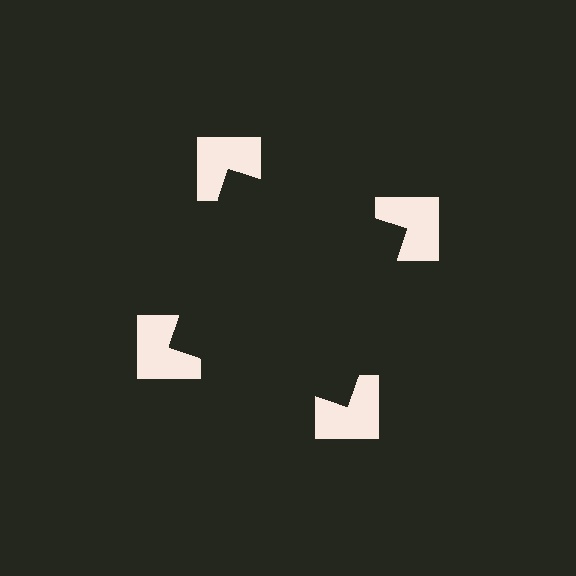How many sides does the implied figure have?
4 sides.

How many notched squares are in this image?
There are 4 — one at each vertex of the illusory square.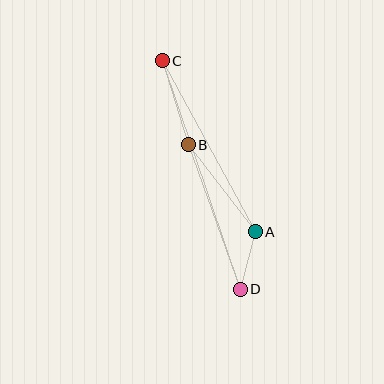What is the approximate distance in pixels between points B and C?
The distance between B and C is approximately 87 pixels.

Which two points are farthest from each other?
Points C and D are farthest from each other.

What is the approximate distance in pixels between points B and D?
The distance between B and D is approximately 154 pixels.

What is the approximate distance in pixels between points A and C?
The distance between A and C is approximately 195 pixels.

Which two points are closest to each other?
Points A and D are closest to each other.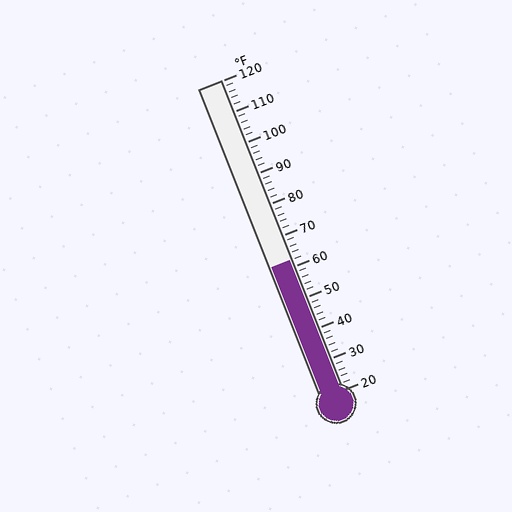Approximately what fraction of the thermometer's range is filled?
The thermometer is filled to approximately 40% of its range.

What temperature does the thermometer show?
The thermometer shows approximately 62°F.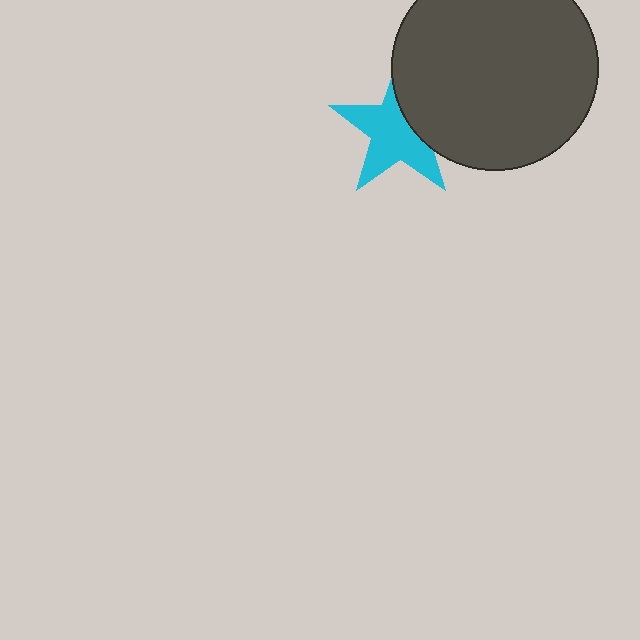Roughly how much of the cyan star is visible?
Most of it is visible (roughly 66%).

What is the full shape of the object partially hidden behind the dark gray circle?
The partially hidden object is a cyan star.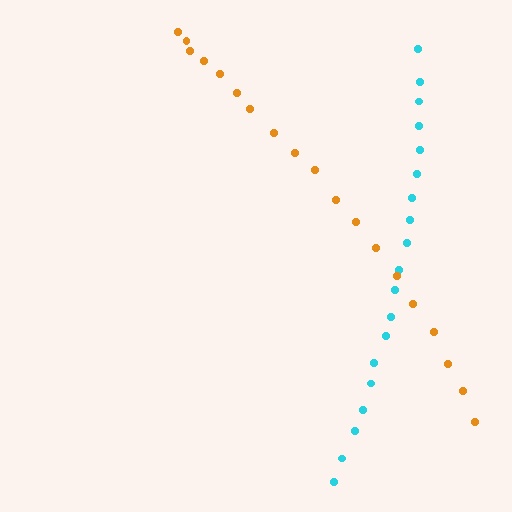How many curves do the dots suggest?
There are 2 distinct paths.